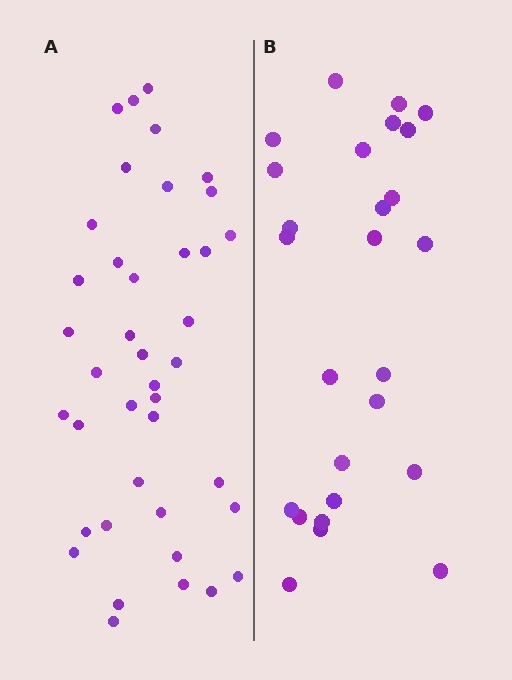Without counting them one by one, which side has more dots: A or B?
Region A (the left region) has more dots.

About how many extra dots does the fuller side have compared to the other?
Region A has approximately 15 more dots than region B.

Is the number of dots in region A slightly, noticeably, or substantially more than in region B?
Region A has substantially more. The ratio is roughly 1.5 to 1.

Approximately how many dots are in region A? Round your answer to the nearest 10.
About 40 dots.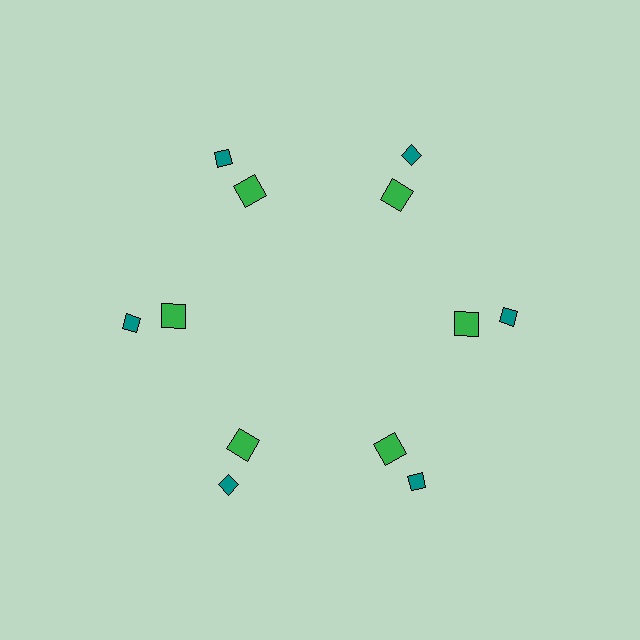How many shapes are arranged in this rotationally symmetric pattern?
There are 12 shapes, arranged in 6 groups of 2.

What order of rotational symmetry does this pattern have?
This pattern has 6-fold rotational symmetry.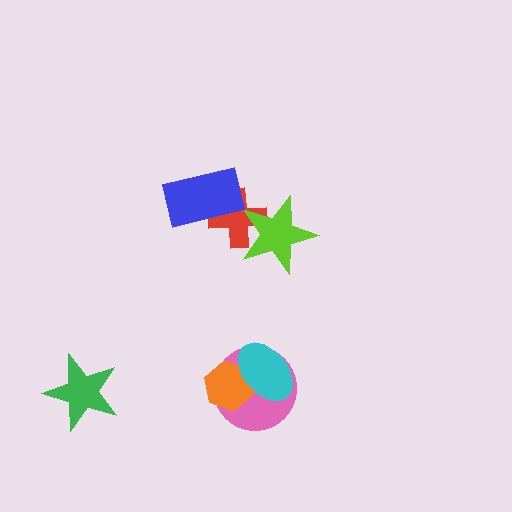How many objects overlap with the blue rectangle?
1 object overlaps with the blue rectangle.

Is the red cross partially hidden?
Yes, it is partially covered by another shape.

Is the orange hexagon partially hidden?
Yes, it is partially covered by another shape.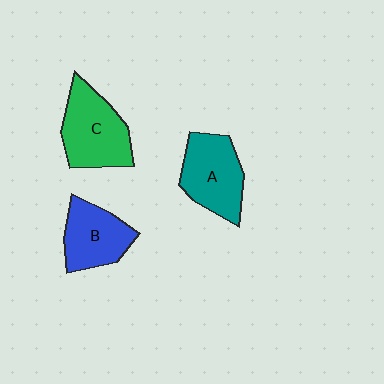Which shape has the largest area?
Shape C (green).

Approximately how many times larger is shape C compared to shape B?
Approximately 1.2 times.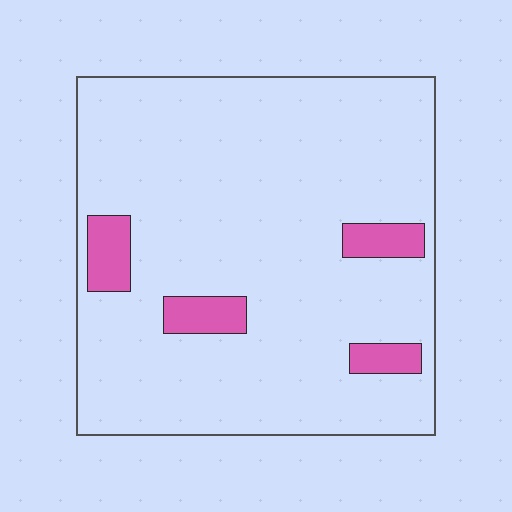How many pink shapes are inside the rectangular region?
4.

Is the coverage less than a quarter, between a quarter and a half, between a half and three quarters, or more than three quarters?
Less than a quarter.